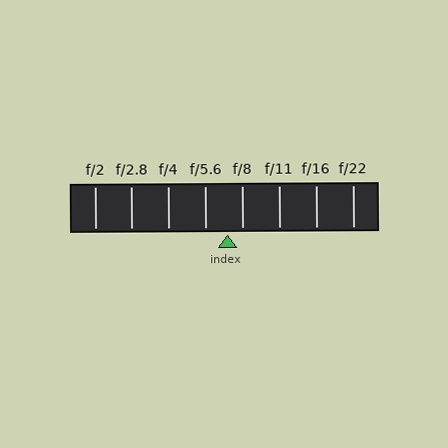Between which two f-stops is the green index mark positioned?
The index mark is between f/5.6 and f/8.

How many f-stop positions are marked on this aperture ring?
There are 8 f-stop positions marked.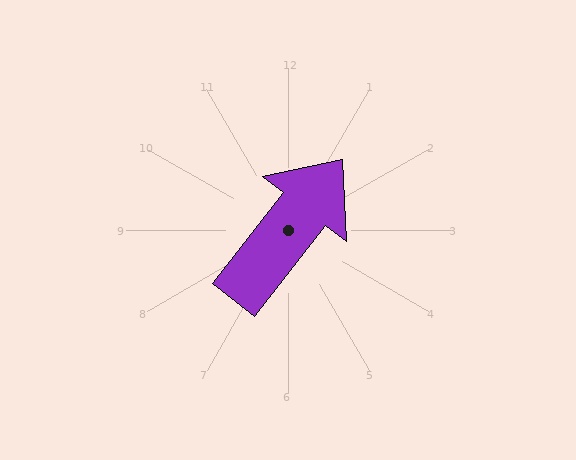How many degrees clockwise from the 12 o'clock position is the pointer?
Approximately 38 degrees.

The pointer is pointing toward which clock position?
Roughly 1 o'clock.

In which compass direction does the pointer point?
Northeast.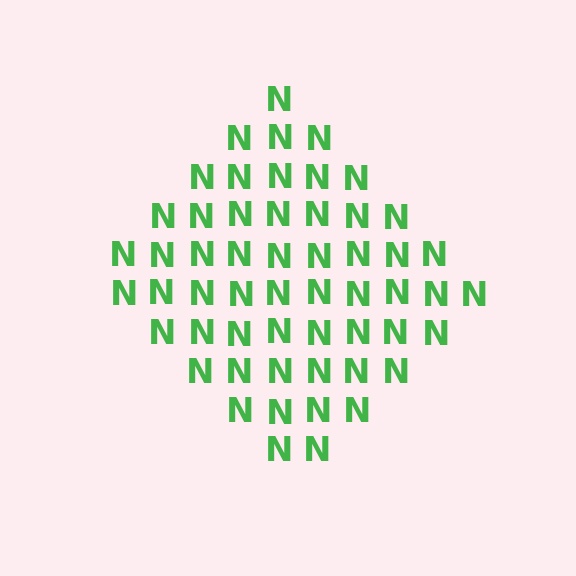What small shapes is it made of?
It is made of small letter N's.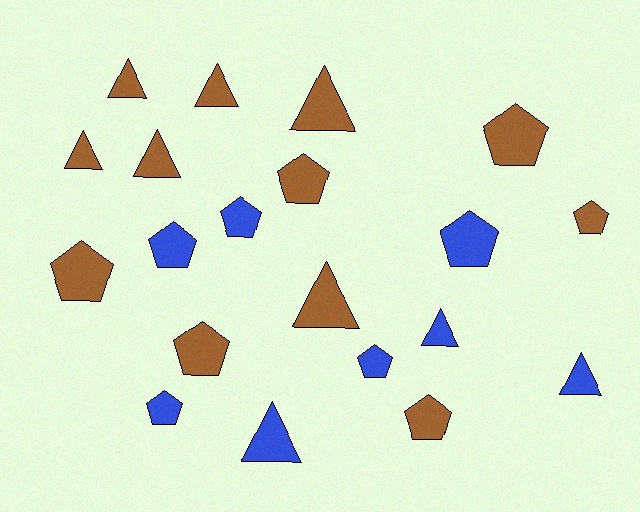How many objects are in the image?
There are 20 objects.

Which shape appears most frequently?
Pentagon, with 11 objects.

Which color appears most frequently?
Brown, with 12 objects.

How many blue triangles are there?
There are 3 blue triangles.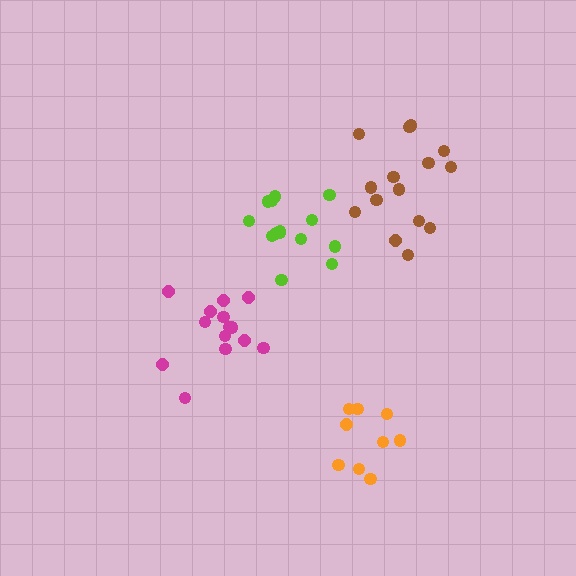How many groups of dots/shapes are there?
There are 4 groups.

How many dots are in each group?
Group 1: 14 dots, Group 2: 10 dots, Group 3: 15 dots, Group 4: 14 dots (53 total).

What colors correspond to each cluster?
The clusters are colored: magenta, orange, brown, lime.